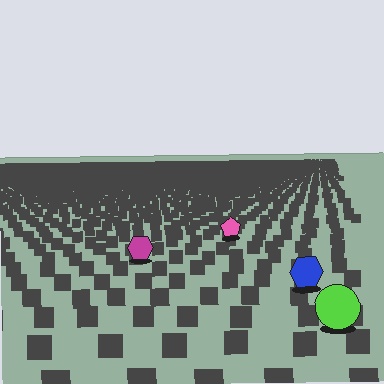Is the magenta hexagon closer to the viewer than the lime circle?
No. The lime circle is closer — you can tell from the texture gradient: the ground texture is coarser near it.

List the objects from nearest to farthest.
From nearest to farthest: the lime circle, the blue hexagon, the magenta hexagon, the pink pentagon.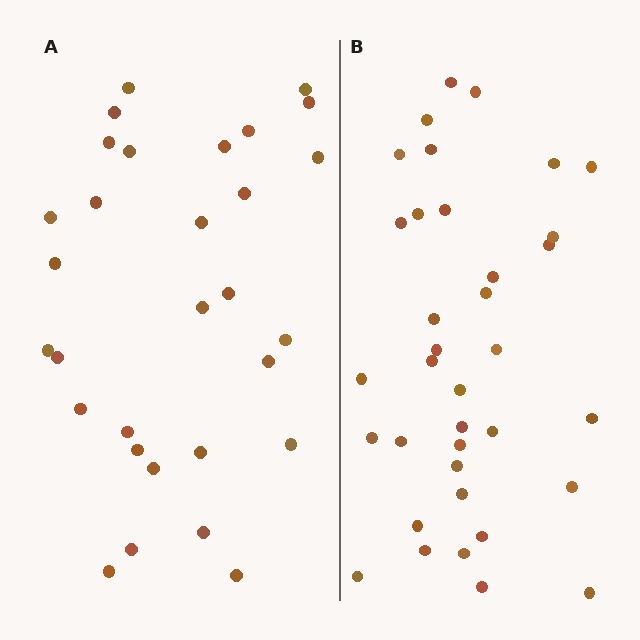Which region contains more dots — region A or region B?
Region B (the right region) has more dots.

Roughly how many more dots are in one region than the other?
Region B has about 6 more dots than region A.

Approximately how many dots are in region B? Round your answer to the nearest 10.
About 40 dots. (The exact count is 36, which rounds to 40.)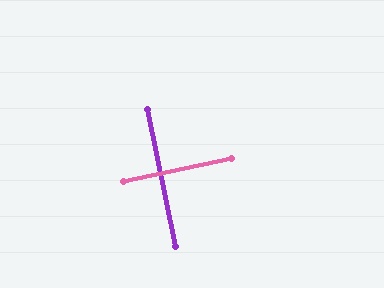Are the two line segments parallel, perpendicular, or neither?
Perpendicular — they meet at approximately 89°.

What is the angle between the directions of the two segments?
Approximately 89 degrees.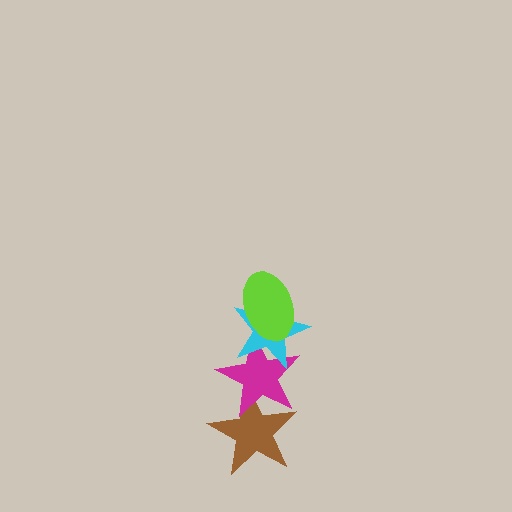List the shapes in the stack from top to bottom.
From top to bottom: the lime ellipse, the cyan star, the magenta star, the brown star.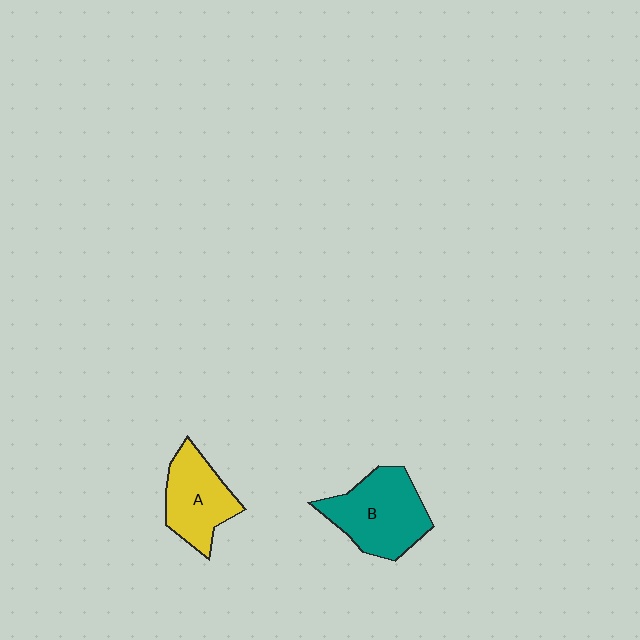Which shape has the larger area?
Shape B (teal).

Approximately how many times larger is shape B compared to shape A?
Approximately 1.3 times.